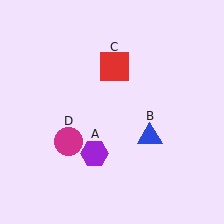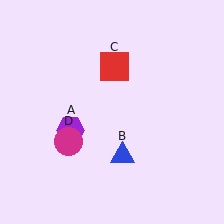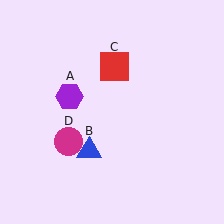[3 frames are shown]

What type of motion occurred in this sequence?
The purple hexagon (object A), blue triangle (object B) rotated clockwise around the center of the scene.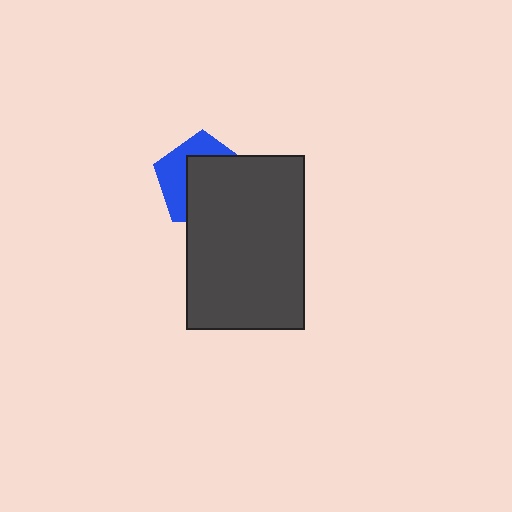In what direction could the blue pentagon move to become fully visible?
The blue pentagon could move toward the upper-left. That would shift it out from behind the dark gray rectangle entirely.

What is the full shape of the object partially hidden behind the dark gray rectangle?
The partially hidden object is a blue pentagon.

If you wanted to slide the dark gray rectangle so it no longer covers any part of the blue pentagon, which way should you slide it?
Slide it toward the lower-right — that is the most direct way to separate the two shapes.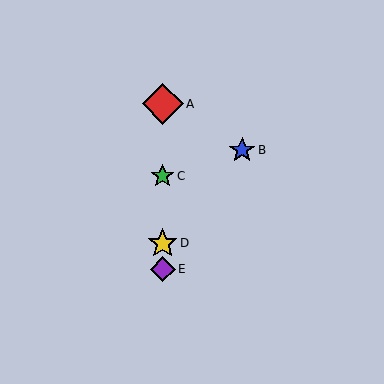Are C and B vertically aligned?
No, C is at x≈163 and B is at x≈242.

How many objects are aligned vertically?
4 objects (A, C, D, E) are aligned vertically.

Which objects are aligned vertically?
Objects A, C, D, E are aligned vertically.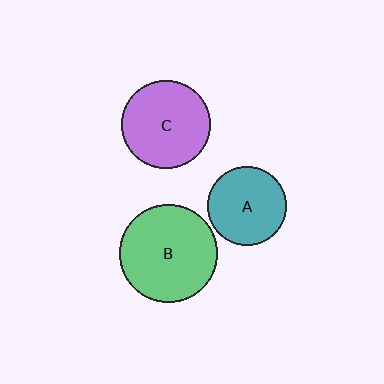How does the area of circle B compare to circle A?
Approximately 1.5 times.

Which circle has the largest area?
Circle B (green).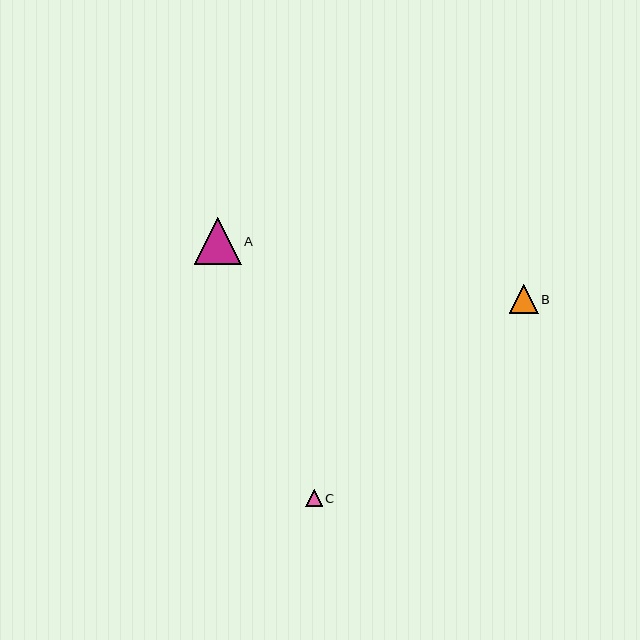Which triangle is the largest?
Triangle A is the largest with a size of approximately 47 pixels.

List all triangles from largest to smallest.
From largest to smallest: A, B, C.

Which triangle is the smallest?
Triangle C is the smallest with a size of approximately 17 pixels.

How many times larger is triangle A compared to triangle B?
Triangle A is approximately 1.6 times the size of triangle B.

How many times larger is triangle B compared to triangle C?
Triangle B is approximately 1.8 times the size of triangle C.